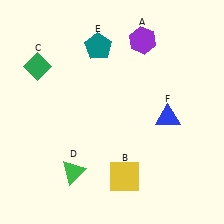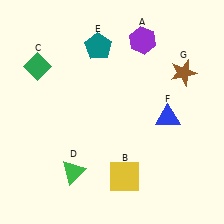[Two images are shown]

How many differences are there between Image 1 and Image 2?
There is 1 difference between the two images.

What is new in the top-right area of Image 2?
A brown star (G) was added in the top-right area of Image 2.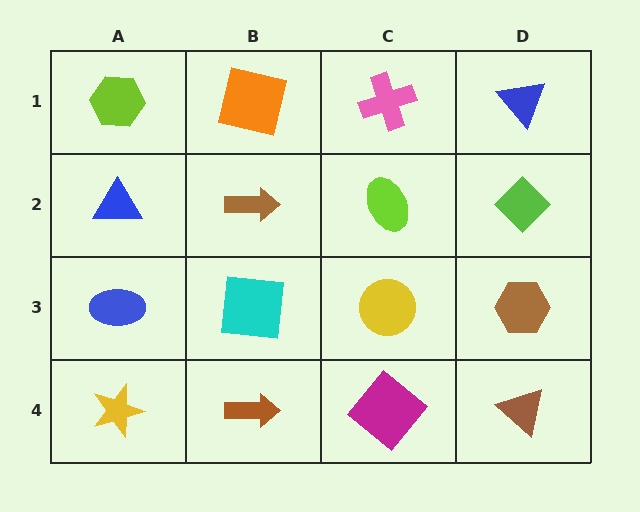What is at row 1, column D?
A blue triangle.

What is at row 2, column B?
A brown arrow.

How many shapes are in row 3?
4 shapes.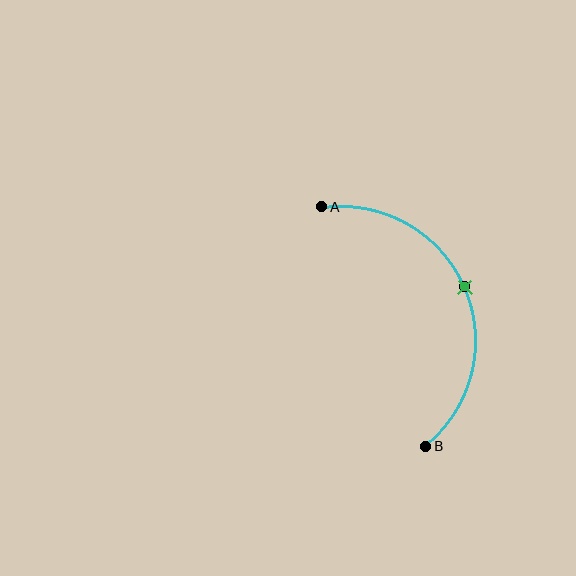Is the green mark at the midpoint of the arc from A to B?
Yes. The green mark lies on the arc at equal arc-length from both A and B — it is the arc midpoint.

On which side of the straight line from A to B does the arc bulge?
The arc bulges to the right of the straight line connecting A and B.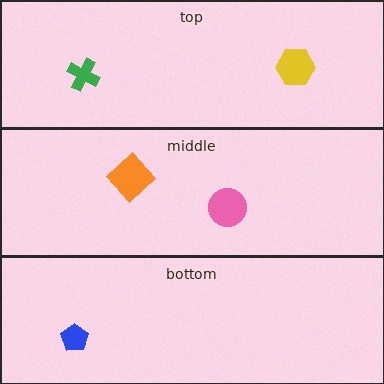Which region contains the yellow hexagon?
The top region.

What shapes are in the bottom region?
The blue pentagon.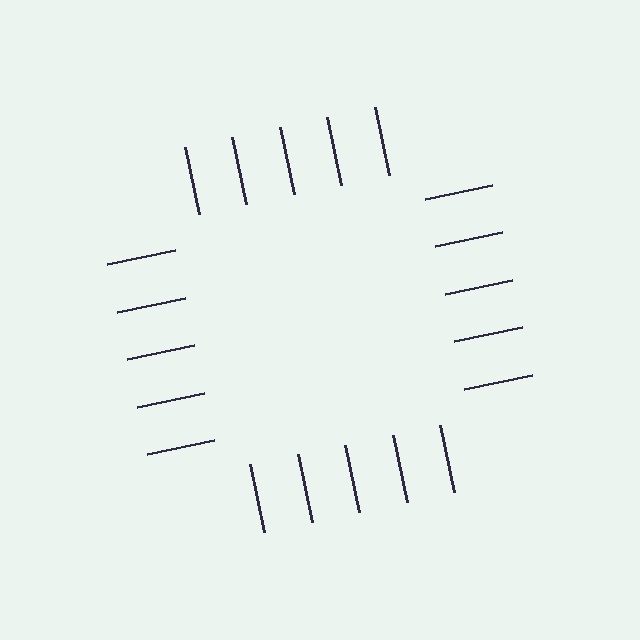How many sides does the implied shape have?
4 sides — the line-ends trace a square.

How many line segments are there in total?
20 — 5 along each of the 4 edges.